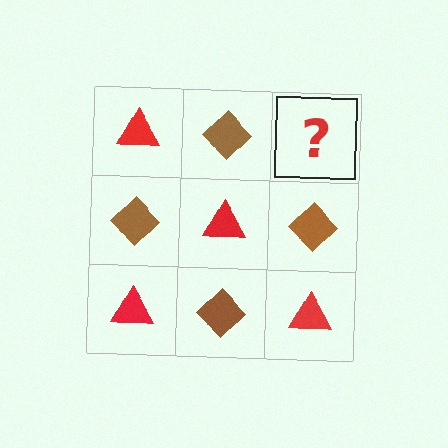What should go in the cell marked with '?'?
The missing cell should contain a red triangle.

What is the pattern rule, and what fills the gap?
The rule is that it alternates red triangle and brown diamond in a checkerboard pattern. The gap should be filled with a red triangle.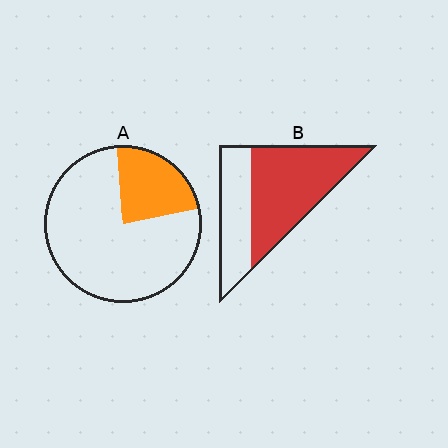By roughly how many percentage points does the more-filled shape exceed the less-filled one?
By roughly 40 percentage points (B over A).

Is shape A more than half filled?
No.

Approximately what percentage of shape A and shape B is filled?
A is approximately 25% and B is approximately 65%.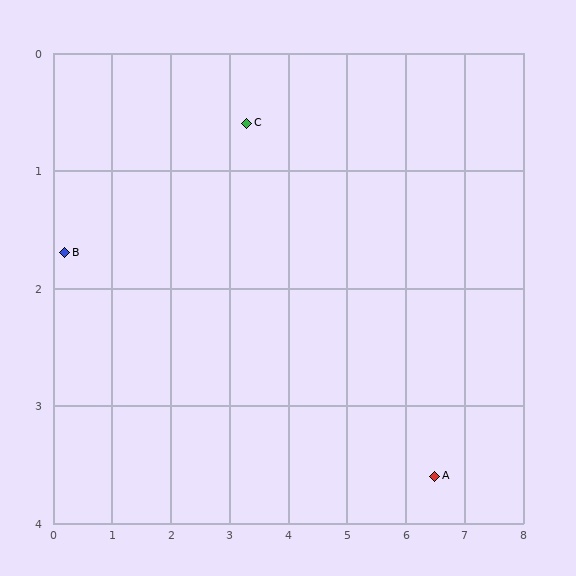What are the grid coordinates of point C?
Point C is at approximately (3.3, 0.6).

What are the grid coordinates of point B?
Point B is at approximately (0.2, 1.7).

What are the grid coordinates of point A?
Point A is at approximately (6.5, 3.6).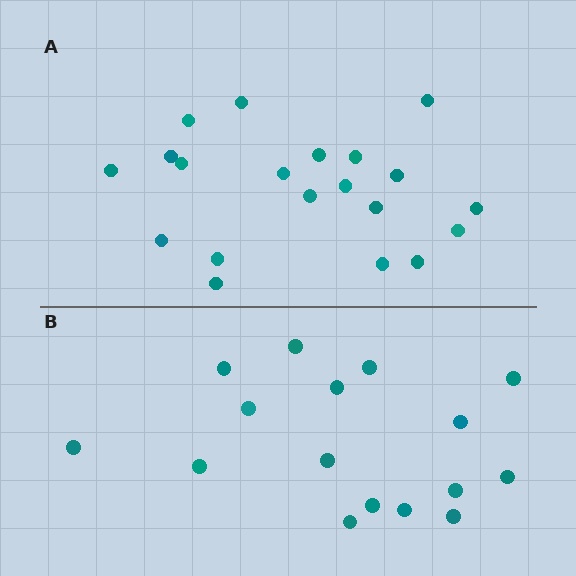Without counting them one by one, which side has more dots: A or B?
Region A (the top region) has more dots.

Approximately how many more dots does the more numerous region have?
Region A has about 4 more dots than region B.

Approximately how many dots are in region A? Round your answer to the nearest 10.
About 20 dots.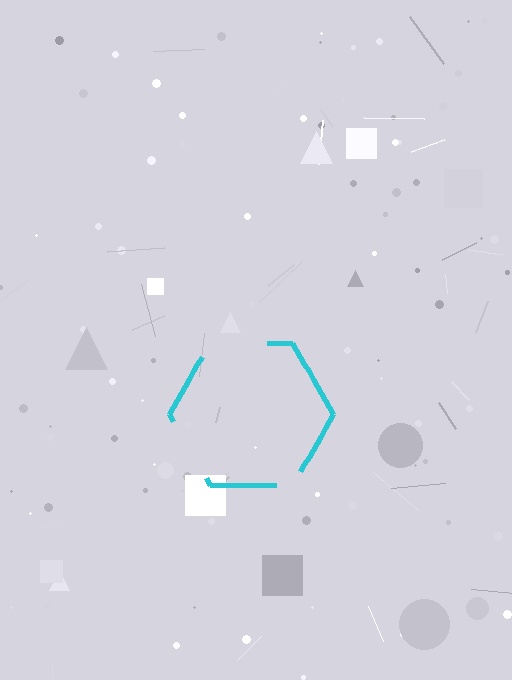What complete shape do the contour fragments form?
The contour fragments form a hexagon.